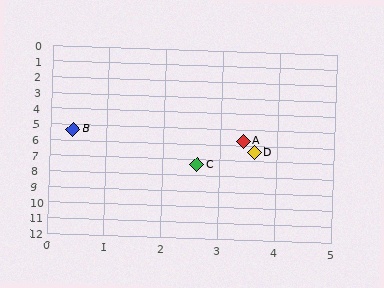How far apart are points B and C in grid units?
Points B and C are about 3.0 grid units apart.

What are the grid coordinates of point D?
Point D is at approximately (3.6, 6.4).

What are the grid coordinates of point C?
Point C is at approximately (2.6, 7.3).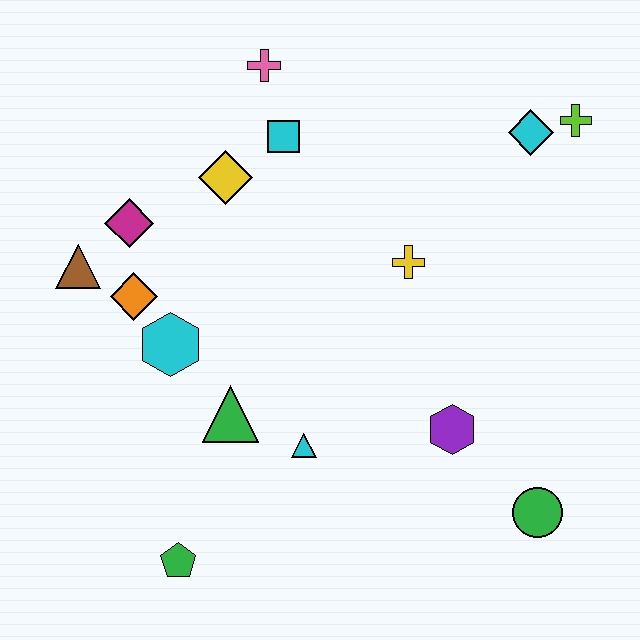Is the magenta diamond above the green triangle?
Yes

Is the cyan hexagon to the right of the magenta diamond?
Yes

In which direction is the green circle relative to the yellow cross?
The green circle is below the yellow cross.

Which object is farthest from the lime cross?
The green pentagon is farthest from the lime cross.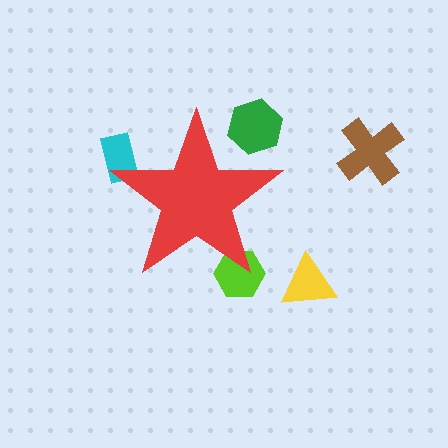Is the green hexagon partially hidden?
Yes, the green hexagon is partially hidden behind the red star.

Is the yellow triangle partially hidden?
No, the yellow triangle is fully visible.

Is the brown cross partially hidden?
No, the brown cross is fully visible.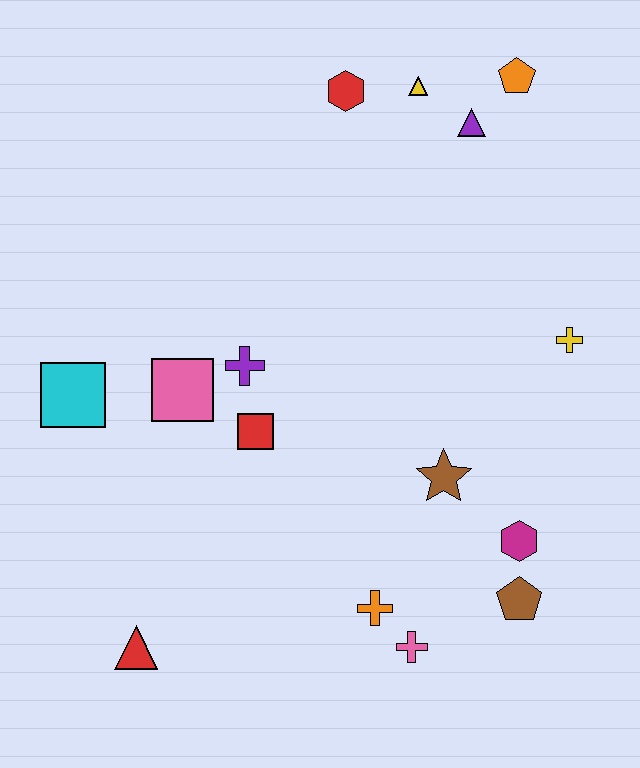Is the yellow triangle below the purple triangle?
No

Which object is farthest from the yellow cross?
The red triangle is farthest from the yellow cross.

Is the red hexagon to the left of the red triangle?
No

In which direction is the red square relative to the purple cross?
The red square is below the purple cross.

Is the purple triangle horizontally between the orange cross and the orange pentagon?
Yes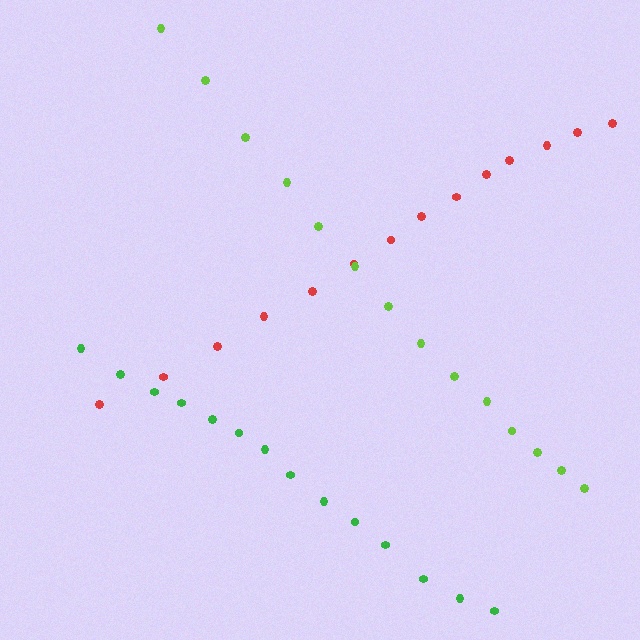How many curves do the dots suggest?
There are 3 distinct paths.